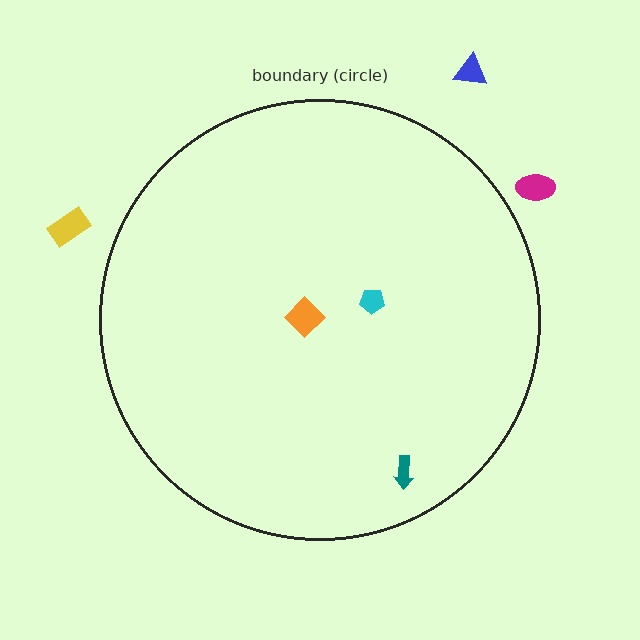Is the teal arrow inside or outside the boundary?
Inside.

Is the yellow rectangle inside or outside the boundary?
Outside.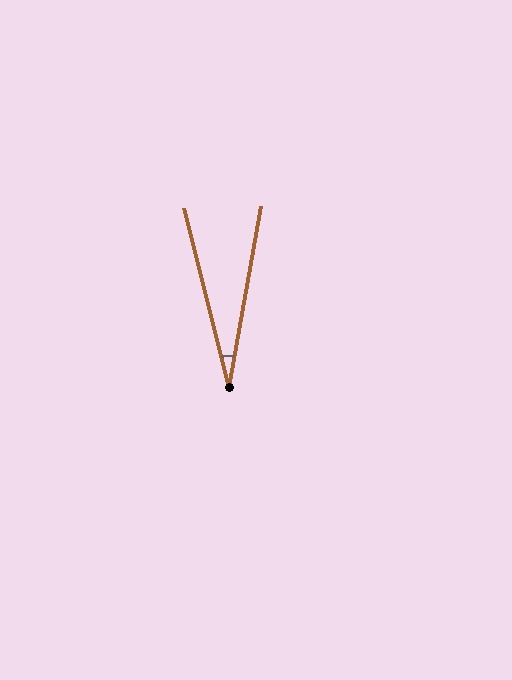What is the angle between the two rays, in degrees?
Approximately 24 degrees.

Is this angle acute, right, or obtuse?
It is acute.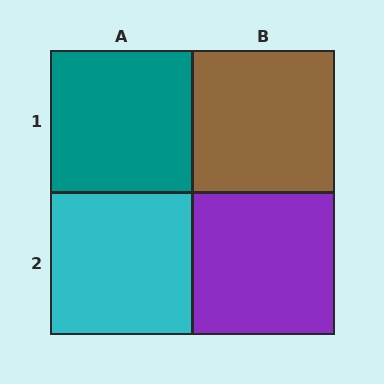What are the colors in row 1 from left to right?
Teal, brown.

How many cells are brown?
1 cell is brown.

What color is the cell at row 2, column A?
Cyan.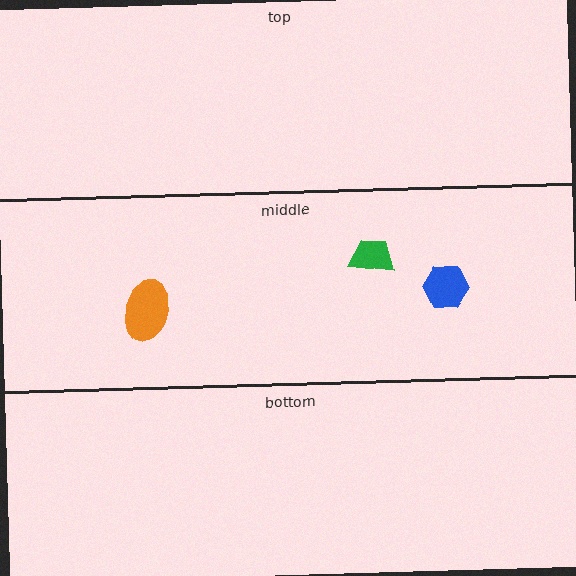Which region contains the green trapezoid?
The middle region.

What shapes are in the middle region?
The blue hexagon, the orange ellipse, the green trapezoid.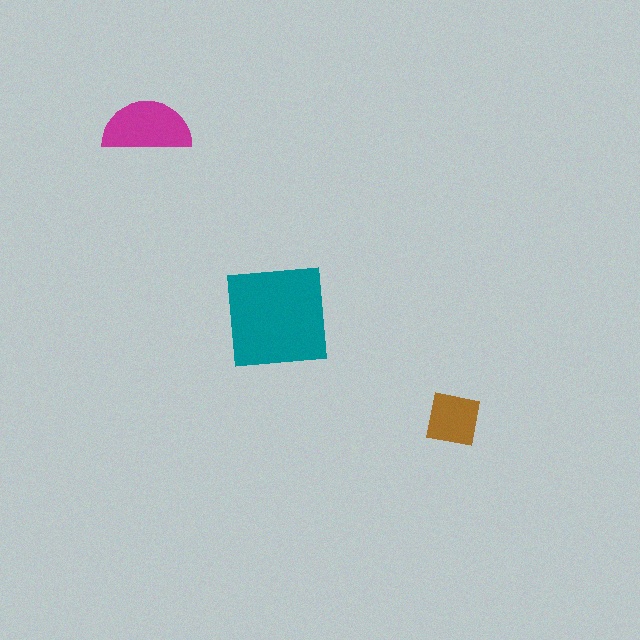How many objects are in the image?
There are 3 objects in the image.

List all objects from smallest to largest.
The brown square, the magenta semicircle, the teal square.